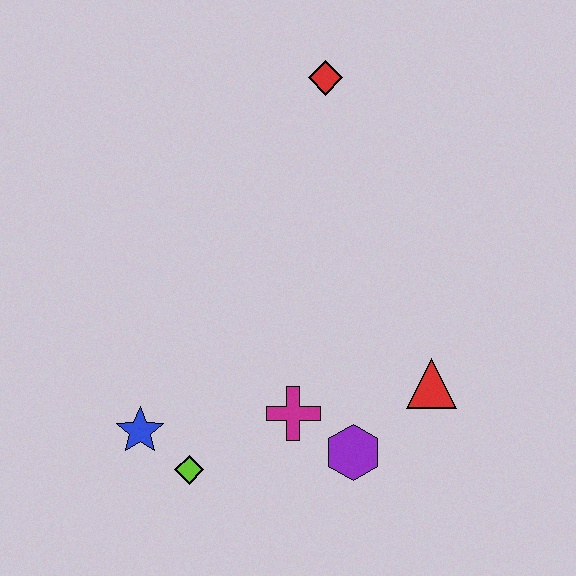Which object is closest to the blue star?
The lime diamond is closest to the blue star.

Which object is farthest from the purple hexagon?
The red diamond is farthest from the purple hexagon.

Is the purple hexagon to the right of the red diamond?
Yes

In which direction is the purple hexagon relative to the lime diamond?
The purple hexagon is to the right of the lime diamond.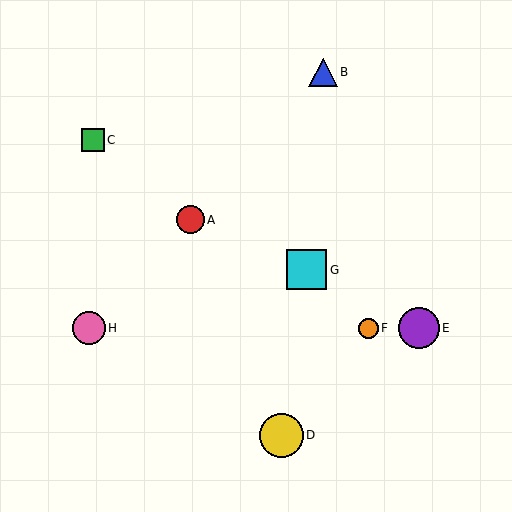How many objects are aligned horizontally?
3 objects (E, F, H) are aligned horizontally.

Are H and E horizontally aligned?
Yes, both are at y≈328.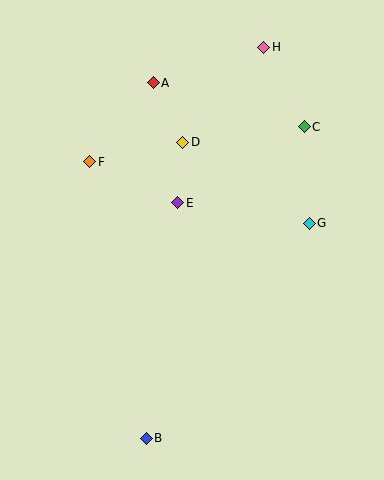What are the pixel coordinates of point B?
Point B is at (146, 438).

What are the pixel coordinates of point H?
Point H is at (264, 47).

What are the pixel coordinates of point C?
Point C is at (304, 127).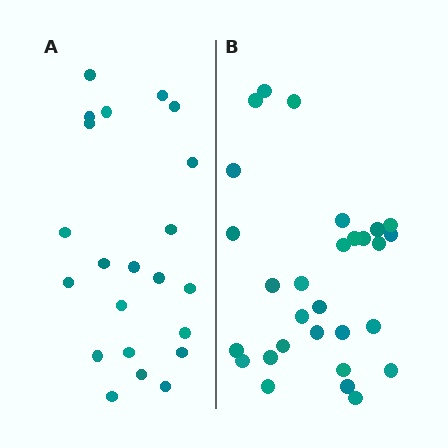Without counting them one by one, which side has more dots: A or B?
Region B (the right region) has more dots.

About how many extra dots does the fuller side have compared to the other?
Region B has roughly 8 or so more dots than region A.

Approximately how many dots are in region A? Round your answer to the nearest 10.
About 20 dots. (The exact count is 22, which rounds to 20.)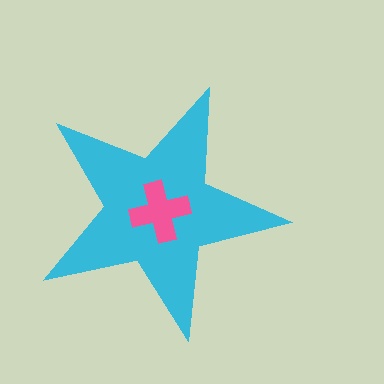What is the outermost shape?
The cyan star.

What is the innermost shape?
The pink cross.